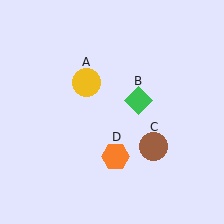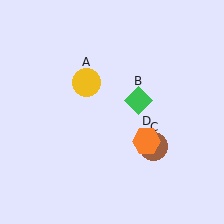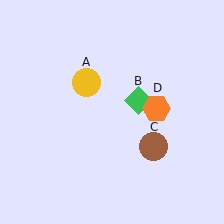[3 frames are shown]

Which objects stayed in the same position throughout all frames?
Yellow circle (object A) and green diamond (object B) and brown circle (object C) remained stationary.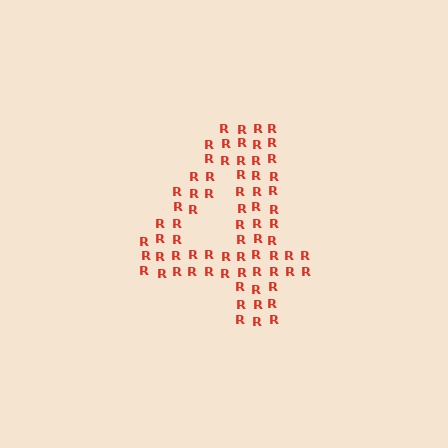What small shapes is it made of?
It is made of small letter R's.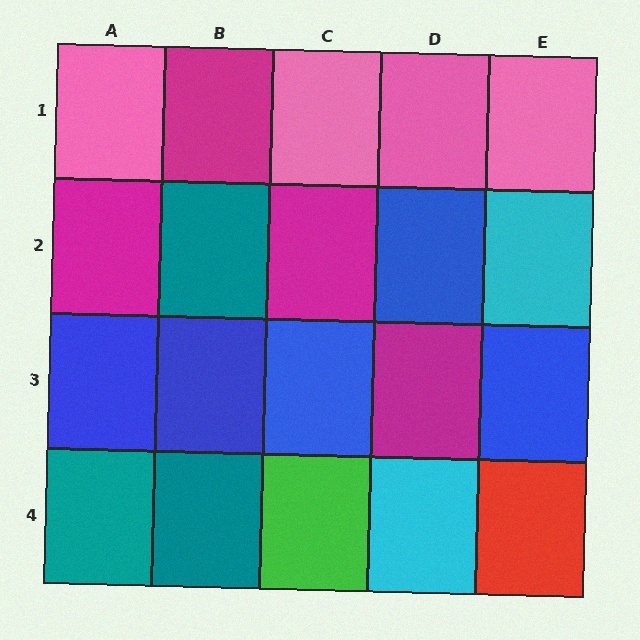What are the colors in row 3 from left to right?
Blue, blue, blue, magenta, blue.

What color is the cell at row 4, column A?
Teal.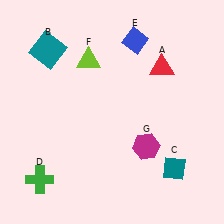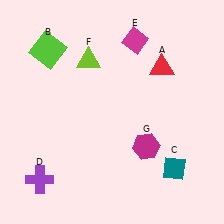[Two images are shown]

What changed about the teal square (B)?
In Image 1, B is teal. In Image 2, it changed to lime.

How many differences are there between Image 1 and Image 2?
There are 3 differences between the two images.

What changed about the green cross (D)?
In Image 1, D is green. In Image 2, it changed to purple.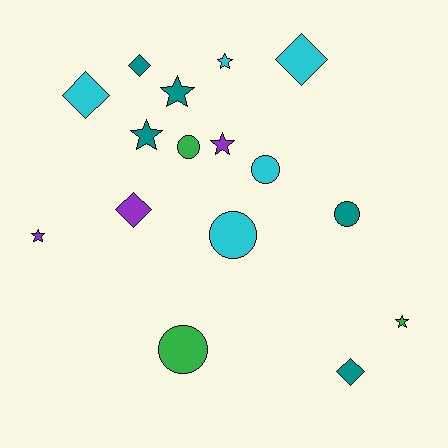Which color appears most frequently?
Cyan, with 5 objects.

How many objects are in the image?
There are 16 objects.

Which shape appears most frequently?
Star, with 6 objects.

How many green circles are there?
There are 2 green circles.